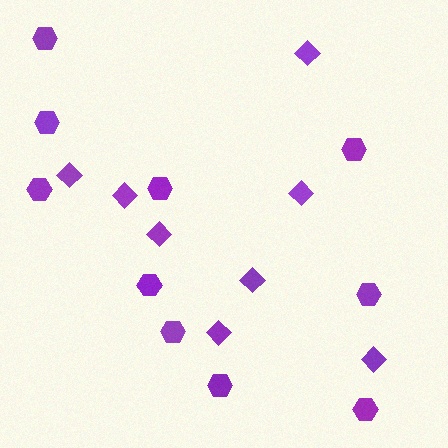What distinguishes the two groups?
There are 2 groups: one group of hexagons (10) and one group of diamonds (8).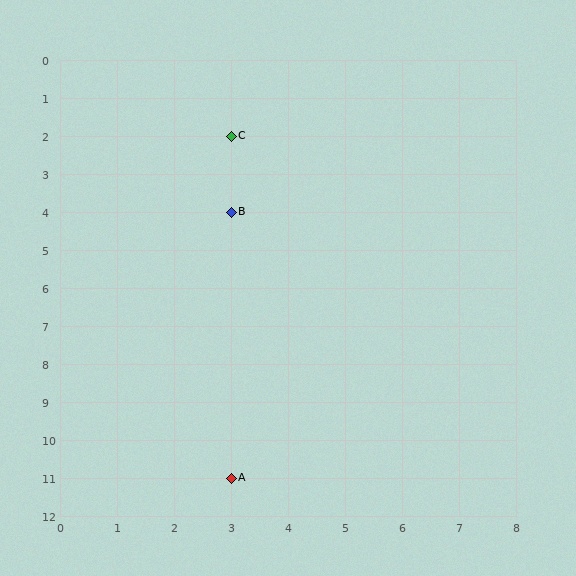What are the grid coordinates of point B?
Point B is at grid coordinates (3, 4).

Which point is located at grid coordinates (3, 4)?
Point B is at (3, 4).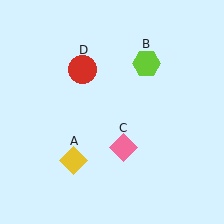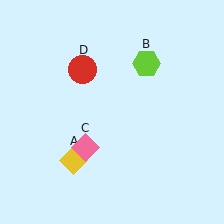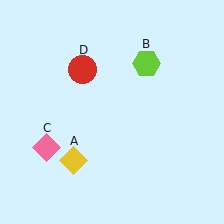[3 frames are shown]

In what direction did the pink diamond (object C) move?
The pink diamond (object C) moved left.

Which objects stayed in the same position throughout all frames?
Yellow diamond (object A) and lime hexagon (object B) and red circle (object D) remained stationary.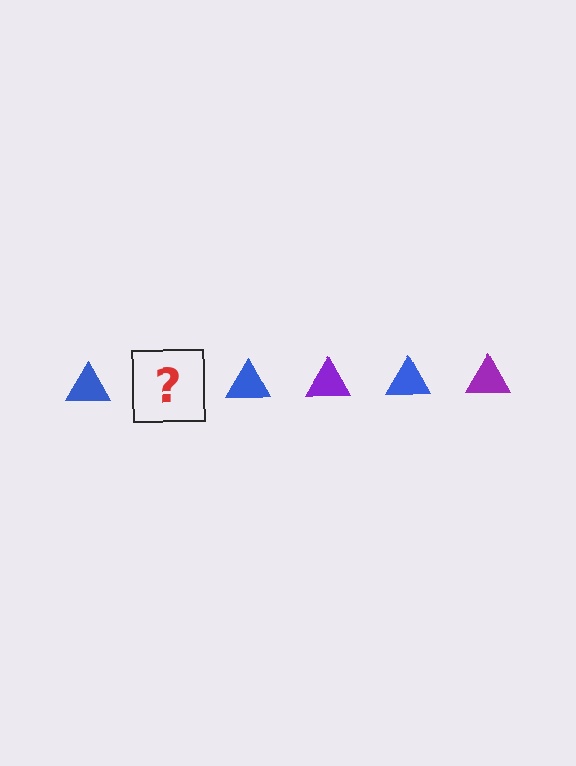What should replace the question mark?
The question mark should be replaced with a purple triangle.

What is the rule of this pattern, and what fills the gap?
The rule is that the pattern cycles through blue, purple triangles. The gap should be filled with a purple triangle.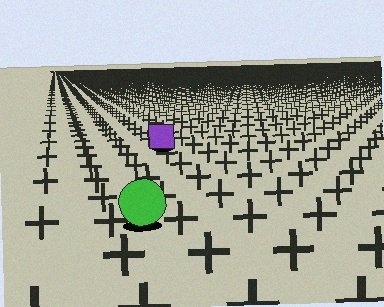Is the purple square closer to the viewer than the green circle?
No. The green circle is closer — you can tell from the texture gradient: the ground texture is coarser near it.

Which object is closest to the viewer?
The green circle is closest. The texture marks near it are larger and more spread out.